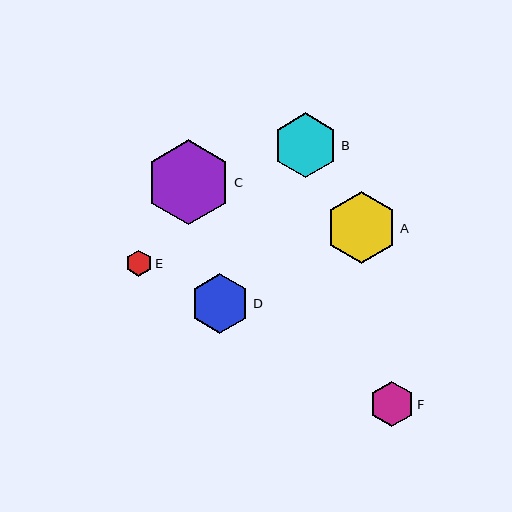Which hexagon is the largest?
Hexagon C is the largest with a size of approximately 85 pixels.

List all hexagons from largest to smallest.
From largest to smallest: C, A, B, D, F, E.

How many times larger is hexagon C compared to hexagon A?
Hexagon C is approximately 1.2 times the size of hexagon A.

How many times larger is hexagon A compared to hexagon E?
Hexagon A is approximately 2.7 times the size of hexagon E.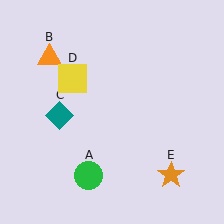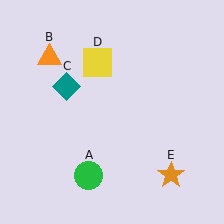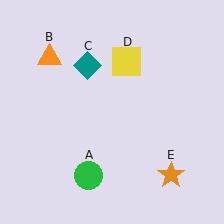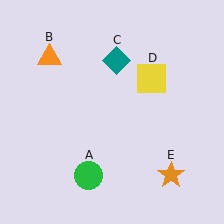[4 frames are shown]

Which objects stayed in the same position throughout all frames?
Green circle (object A) and orange triangle (object B) and orange star (object E) remained stationary.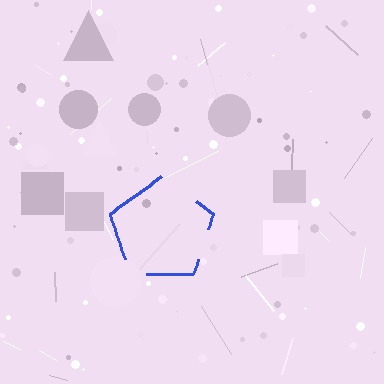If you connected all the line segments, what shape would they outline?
They would outline a pentagon.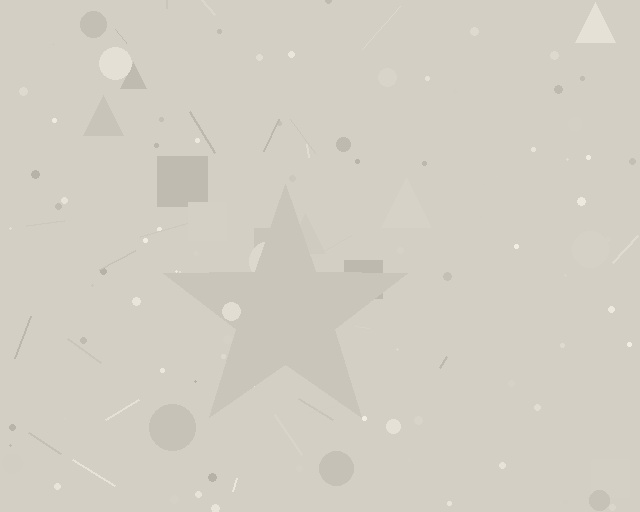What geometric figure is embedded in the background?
A star is embedded in the background.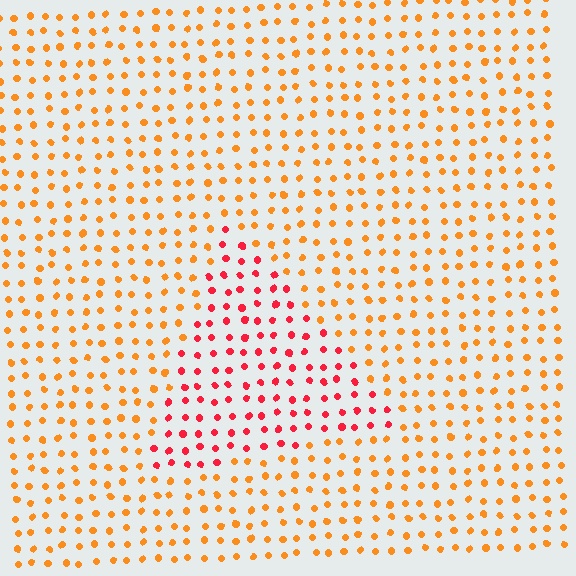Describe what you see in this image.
The image is filled with small orange elements in a uniform arrangement. A triangle-shaped region is visible where the elements are tinted to a slightly different hue, forming a subtle color boundary.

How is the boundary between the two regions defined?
The boundary is defined purely by a slight shift in hue (about 39 degrees). Spacing, size, and orientation are identical on both sides.